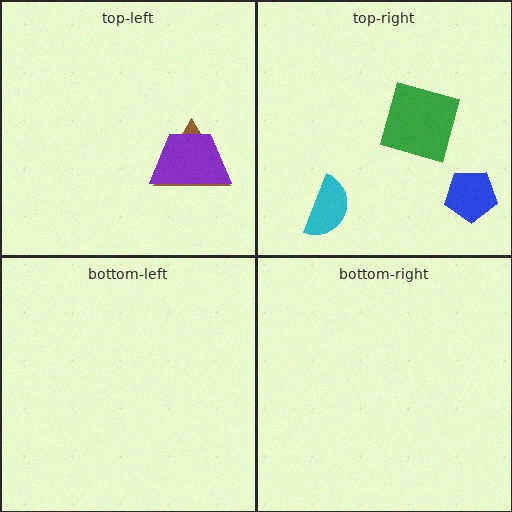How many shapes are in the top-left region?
2.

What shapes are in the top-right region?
The blue pentagon, the green square, the cyan semicircle.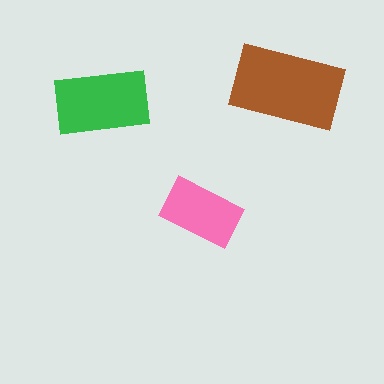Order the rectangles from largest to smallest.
the brown one, the green one, the pink one.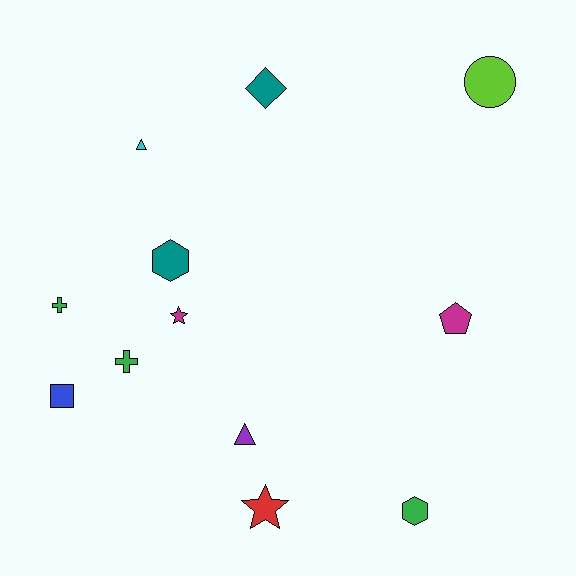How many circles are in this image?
There is 1 circle.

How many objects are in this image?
There are 12 objects.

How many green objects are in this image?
There are 3 green objects.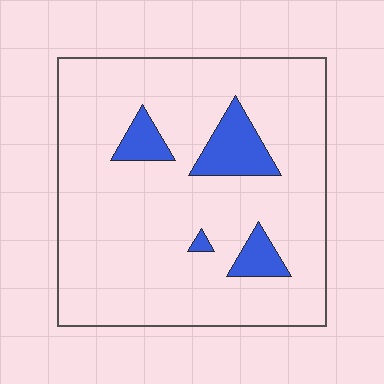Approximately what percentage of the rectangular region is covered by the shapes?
Approximately 10%.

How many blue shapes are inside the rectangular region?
4.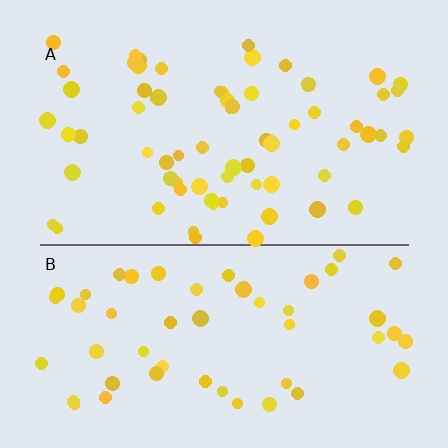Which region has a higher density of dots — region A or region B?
A (the top).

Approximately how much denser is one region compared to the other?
Approximately 1.3× — region A over region B.